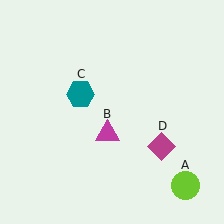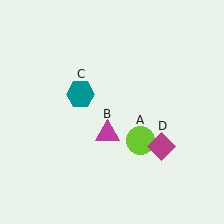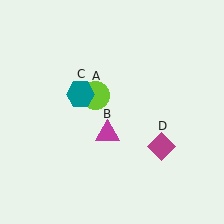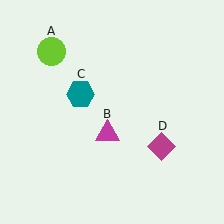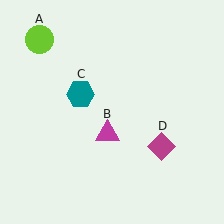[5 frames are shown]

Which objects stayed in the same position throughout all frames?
Magenta triangle (object B) and teal hexagon (object C) and magenta diamond (object D) remained stationary.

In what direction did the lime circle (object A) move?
The lime circle (object A) moved up and to the left.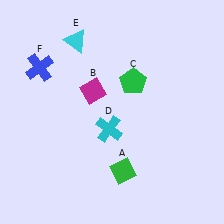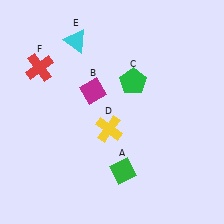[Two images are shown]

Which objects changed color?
D changed from cyan to yellow. F changed from blue to red.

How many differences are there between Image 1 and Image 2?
There are 2 differences between the two images.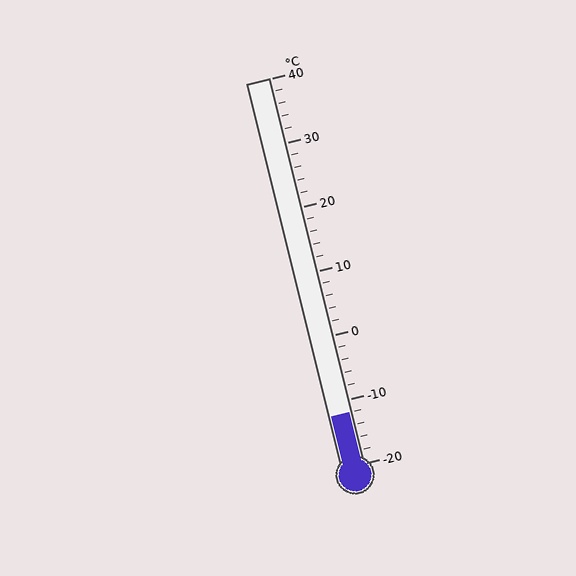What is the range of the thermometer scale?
The thermometer scale ranges from -20°C to 40°C.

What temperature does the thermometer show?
The thermometer shows approximately -12°C.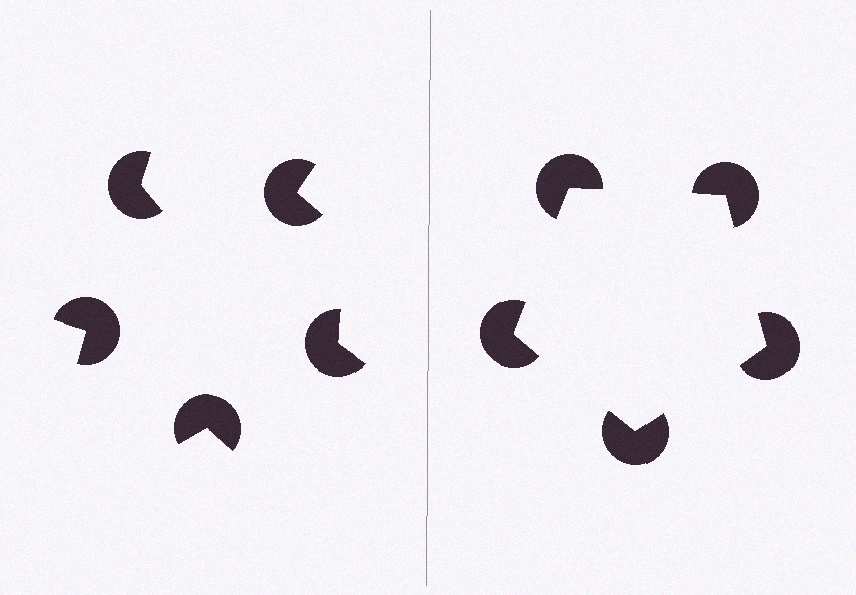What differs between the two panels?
The pac-man discs are positioned identically on both sides; only the wedge orientations differ. On the right they align to a pentagon; on the left they are misaligned.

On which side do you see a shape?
An illusory pentagon appears on the right side. On the left side the wedge cuts are rotated, so no coherent shape forms.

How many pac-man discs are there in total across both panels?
10 — 5 on each side.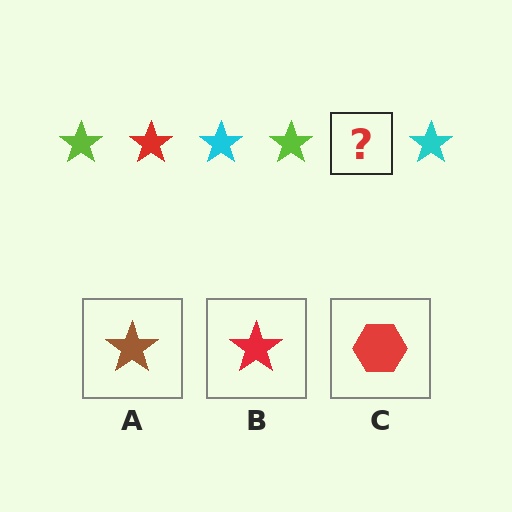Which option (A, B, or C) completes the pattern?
B.